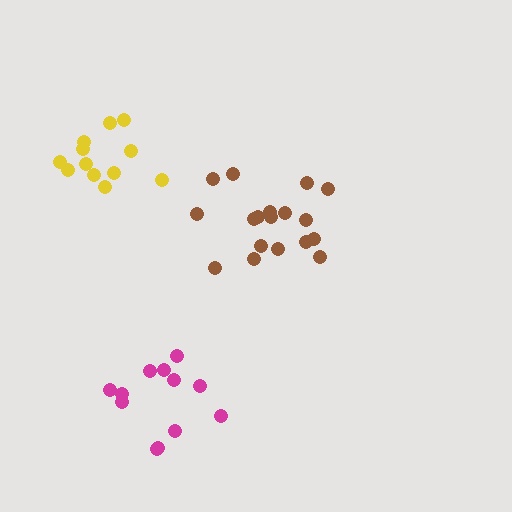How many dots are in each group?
Group 1: 12 dots, Group 2: 18 dots, Group 3: 12 dots (42 total).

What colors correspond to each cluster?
The clusters are colored: yellow, brown, magenta.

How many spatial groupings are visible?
There are 3 spatial groupings.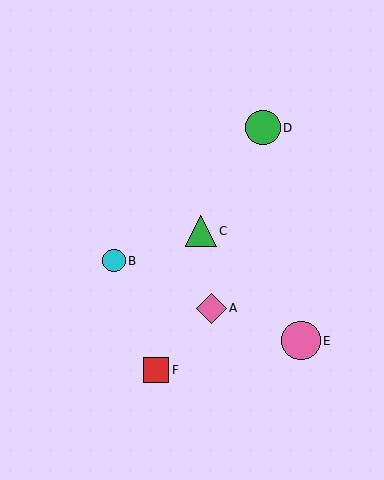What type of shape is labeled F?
Shape F is a red square.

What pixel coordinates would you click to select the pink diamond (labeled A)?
Click at (211, 308) to select the pink diamond A.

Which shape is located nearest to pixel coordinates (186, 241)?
The green triangle (labeled C) at (201, 231) is nearest to that location.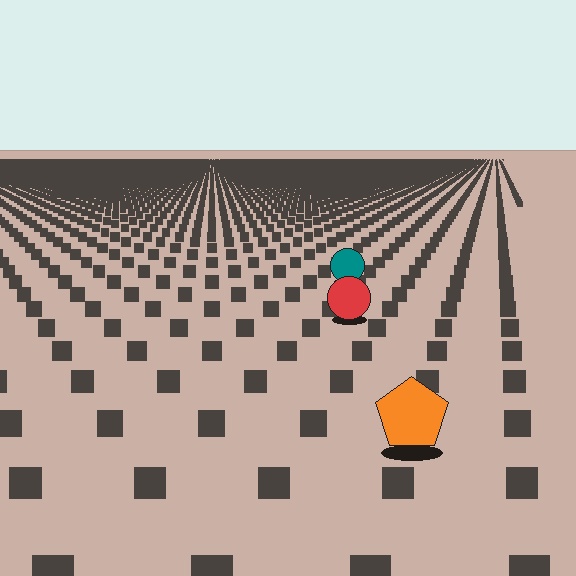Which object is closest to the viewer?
The orange pentagon is closest. The texture marks near it are larger and more spread out.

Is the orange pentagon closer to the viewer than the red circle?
Yes. The orange pentagon is closer — you can tell from the texture gradient: the ground texture is coarser near it.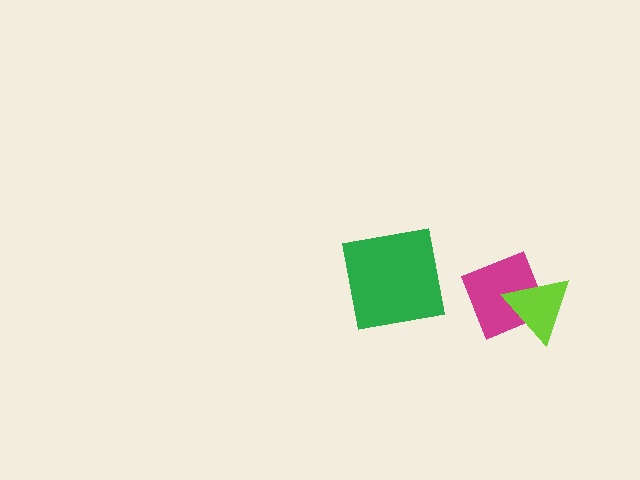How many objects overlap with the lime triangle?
1 object overlaps with the lime triangle.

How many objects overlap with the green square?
0 objects overlap with the green square.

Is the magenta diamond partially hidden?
Yes, it is partially covered by another shape.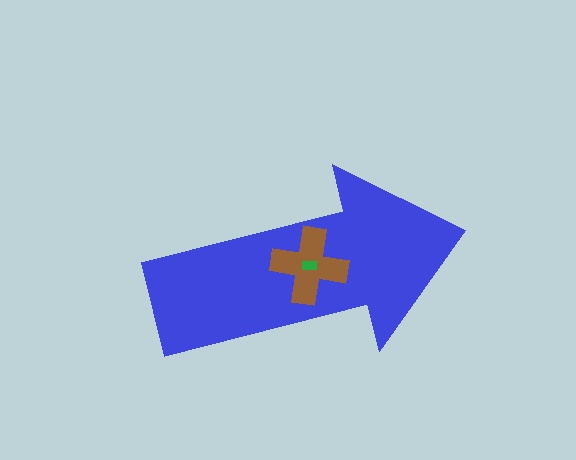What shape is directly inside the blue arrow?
The brown cross.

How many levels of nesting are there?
3.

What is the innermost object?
The green rectangle.